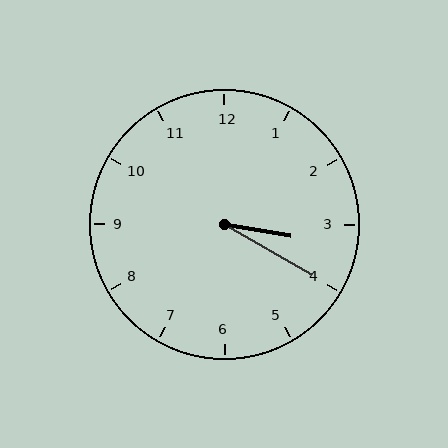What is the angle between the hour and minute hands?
Approximately 20 degrees.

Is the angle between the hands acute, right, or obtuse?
It is acute.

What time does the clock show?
3:20.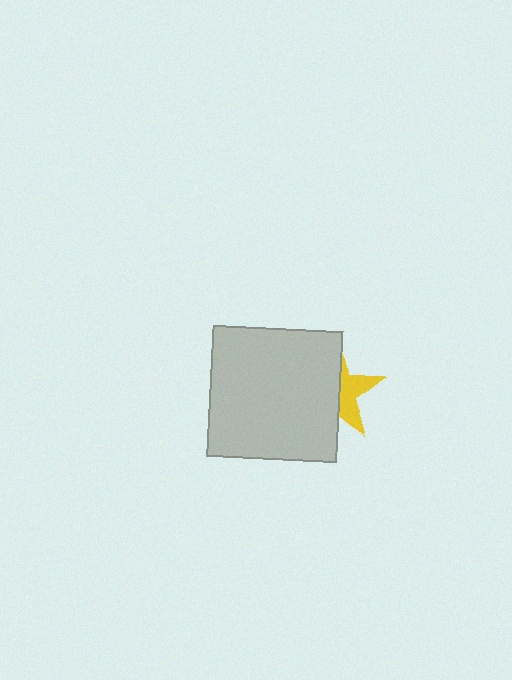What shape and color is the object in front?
The object in front is a light gray square.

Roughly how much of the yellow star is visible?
A small part of it is visible (roughly 39%).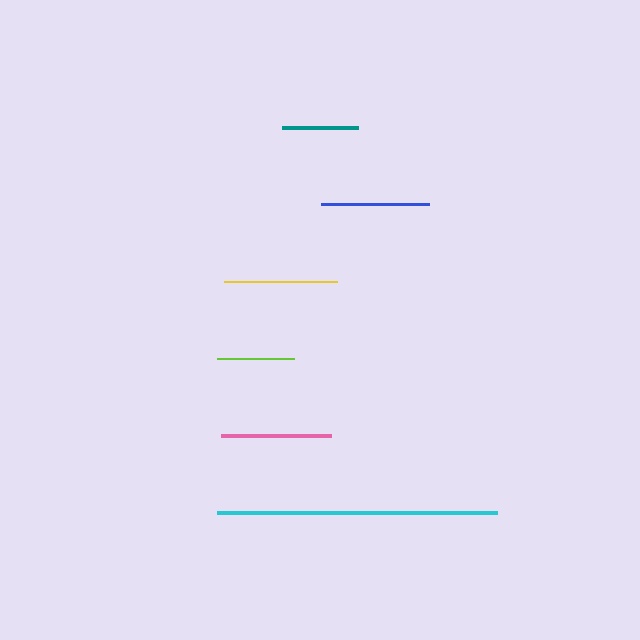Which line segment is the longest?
The cyan line is the longest at approximately 279 pixels.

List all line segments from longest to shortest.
From longest to shortest: cyan, yellow, pink, blue, lime, teal.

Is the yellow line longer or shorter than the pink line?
The yellow line is longer than the pink line.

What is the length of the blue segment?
The blue segment is approximately 108 pixels long.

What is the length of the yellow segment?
The yellow segment is approximately 113 pixels long.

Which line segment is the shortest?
The teal line is the shortest at approximately 77 pixels.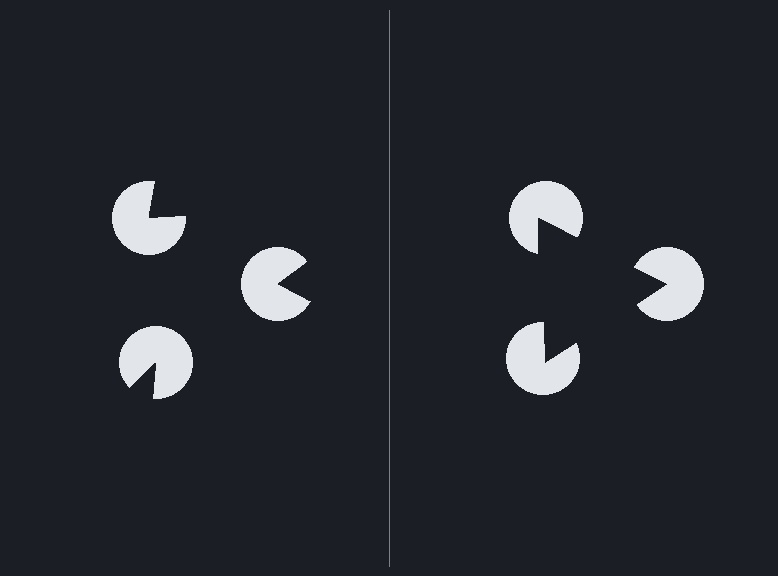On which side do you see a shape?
An illusory triangle appears on the right side. On the left side the wedge cuts are rotated, so no coherent shape forms.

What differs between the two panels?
The pac-man discs are positioned identically on both sides; only the wedge orientations differ. On the right they align to a triangle; on the left they are misaligned.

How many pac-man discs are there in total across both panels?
6 — 3 on each side.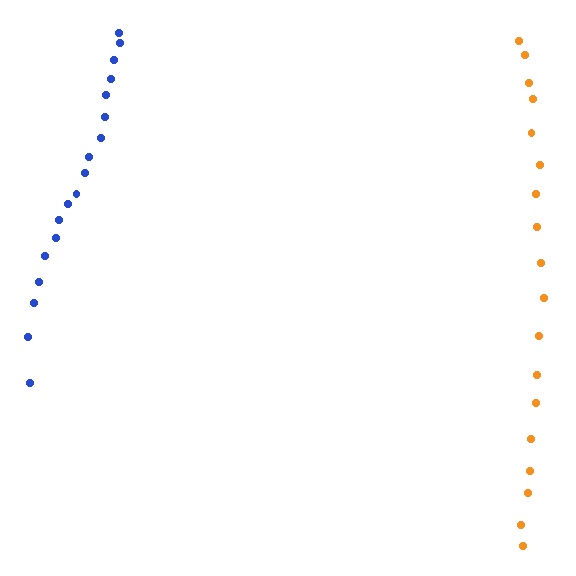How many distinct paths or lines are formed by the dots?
There are 2 distinct paths.